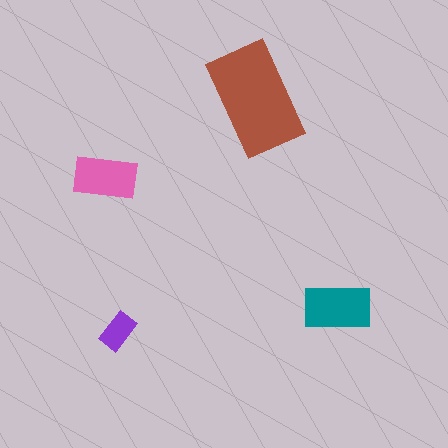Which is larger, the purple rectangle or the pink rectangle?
The pink one.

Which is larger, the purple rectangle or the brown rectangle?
The brown one.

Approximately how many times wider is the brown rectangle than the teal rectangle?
About 1.5 times wider.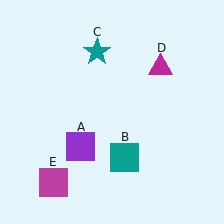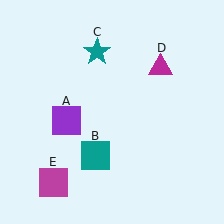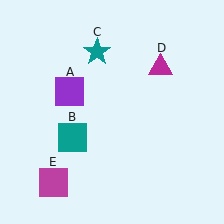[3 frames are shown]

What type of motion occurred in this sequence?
The purple square (object A), teal square (object B) rotated clockwise around the center of the scene.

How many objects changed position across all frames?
2 objects changed position: purple square (object A), teal square (object B).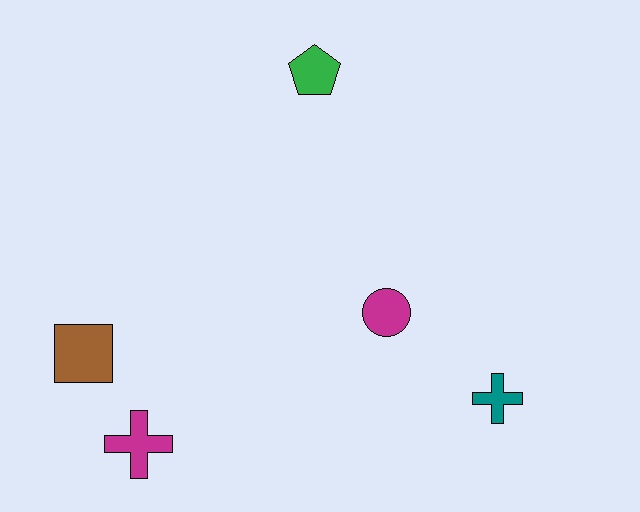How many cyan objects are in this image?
There are no cyan objects.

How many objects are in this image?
There are 5 objects.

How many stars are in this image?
There are no stars.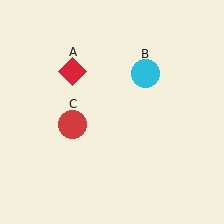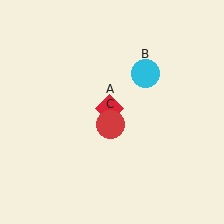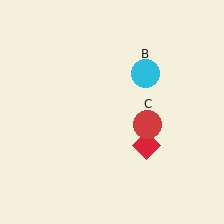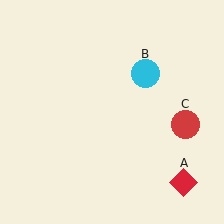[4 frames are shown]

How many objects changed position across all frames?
2 objects changed position: red diamond (object A), red circle (object C).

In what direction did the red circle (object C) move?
The red circle (object C) moved right.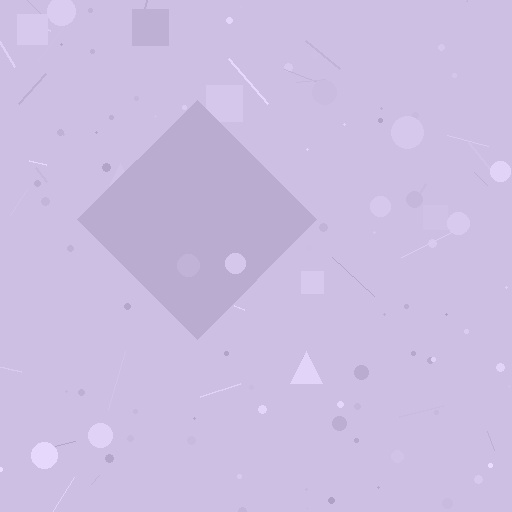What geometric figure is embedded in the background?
A diamond is embedded in the background.